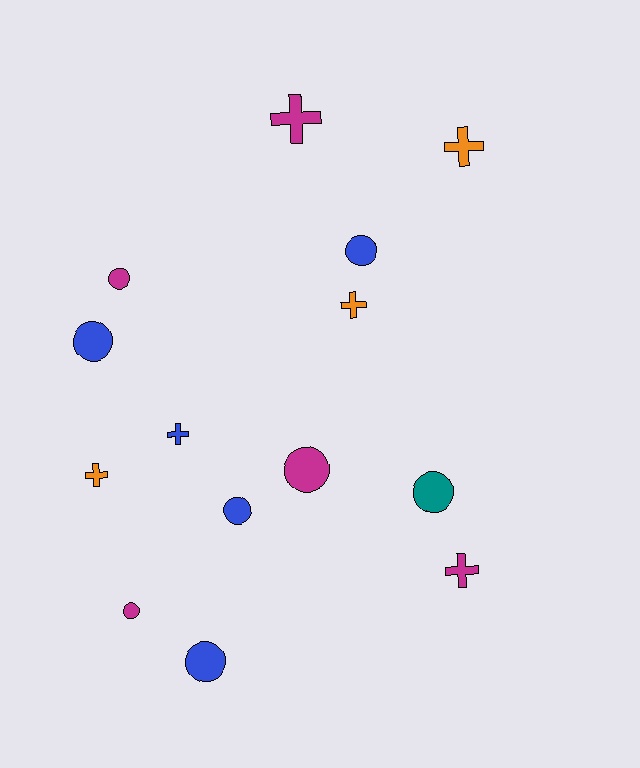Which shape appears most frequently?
Circle, with 8 objects.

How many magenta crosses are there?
There are 2 magenta crosses.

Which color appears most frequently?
Blue, with 5 objects.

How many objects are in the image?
There are 14 objects.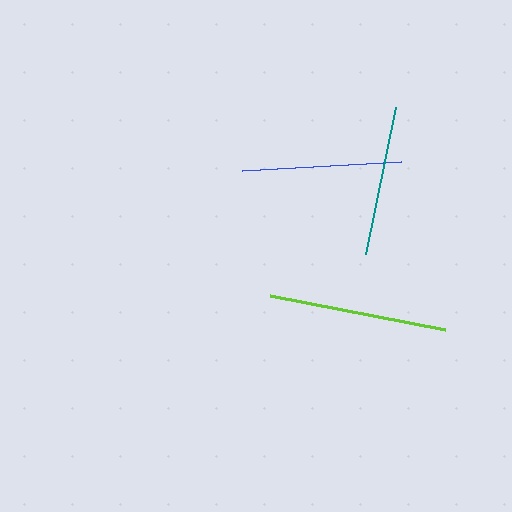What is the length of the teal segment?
The teal segment is approximately 150 pixels long.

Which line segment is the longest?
The lime line is the longest at approximately 178 pixels.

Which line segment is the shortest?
The teal line is the shortest at approximately 150 pixels.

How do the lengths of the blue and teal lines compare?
The blue and teal lines are approximately the same length.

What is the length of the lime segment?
The lime segment is approximately 178 pixels long.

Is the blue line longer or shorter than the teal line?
The blue line is longer than the teal line.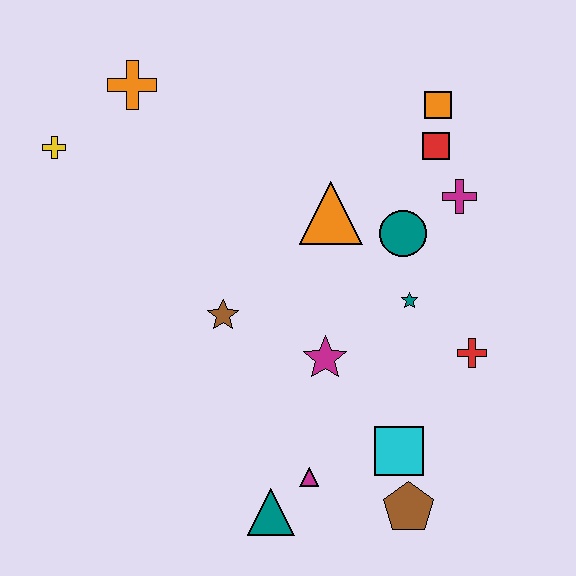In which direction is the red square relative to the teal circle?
The red square is above the teal circle.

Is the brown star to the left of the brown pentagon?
Yes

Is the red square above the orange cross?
No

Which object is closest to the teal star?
The teal circle is closest to the teal star.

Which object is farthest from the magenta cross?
The yellow cross is farthest from the magenta cross.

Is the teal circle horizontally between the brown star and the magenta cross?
Yes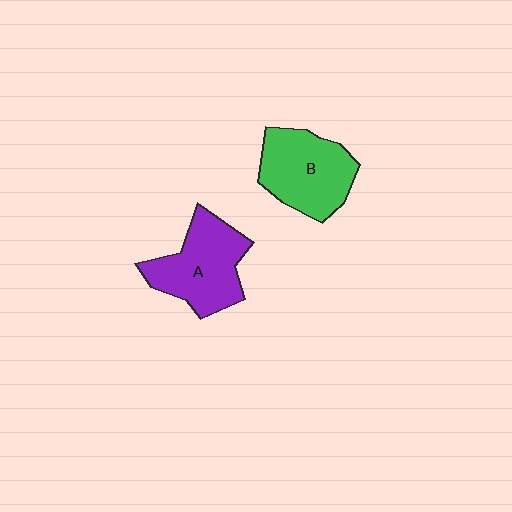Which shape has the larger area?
Shape A (purple).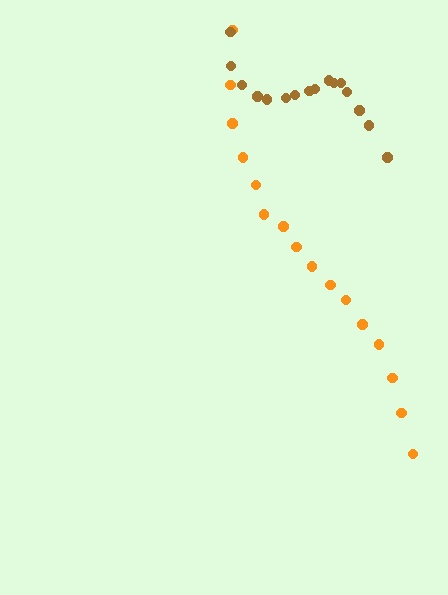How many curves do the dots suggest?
There are 2 distinct paths.